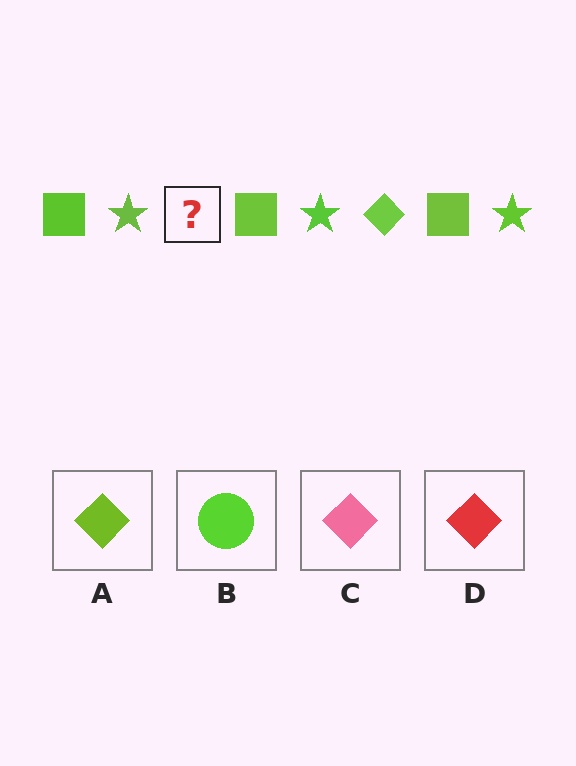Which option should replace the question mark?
Option A.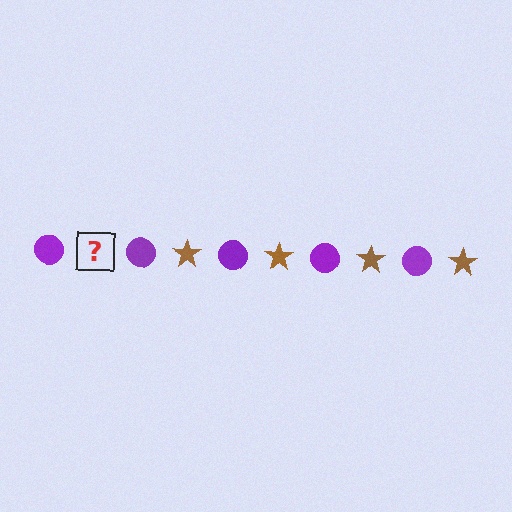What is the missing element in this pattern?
The missing element is a brown star.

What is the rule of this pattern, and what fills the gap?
The rule is that the pattern alternates between purple circle and brown star. The gap should be filled with a brown star.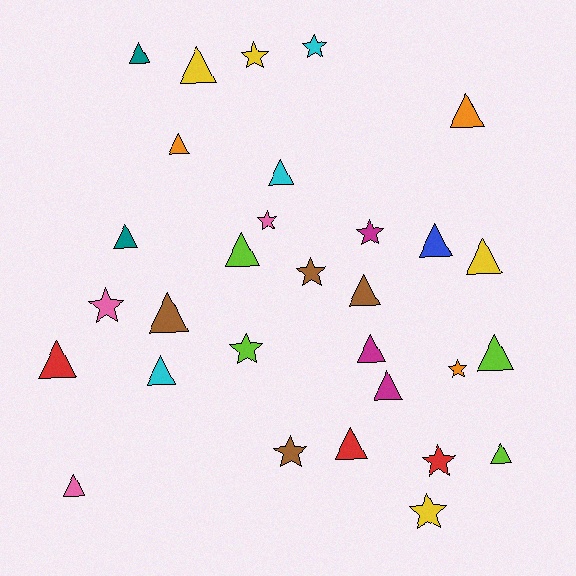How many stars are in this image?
There are 11 stars.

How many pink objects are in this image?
There are 3 pink objects.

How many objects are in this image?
There are 30 objects.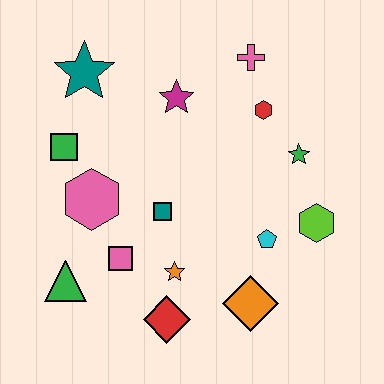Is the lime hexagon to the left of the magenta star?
No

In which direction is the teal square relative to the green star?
The teal square is to the left of the green star.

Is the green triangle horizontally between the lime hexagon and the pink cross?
No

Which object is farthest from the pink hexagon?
The lime hexagon is farthest from the pink hexagon.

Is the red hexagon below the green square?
No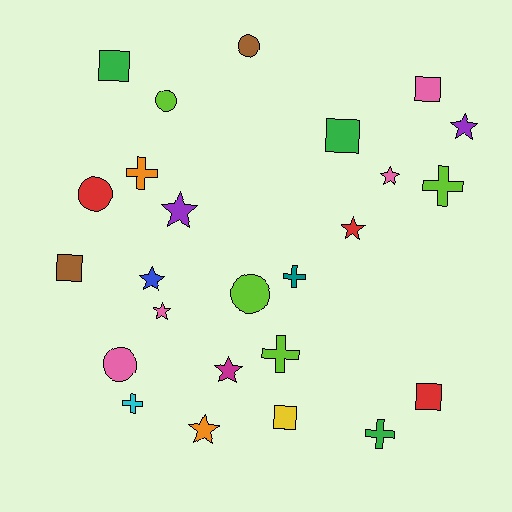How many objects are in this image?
There are 25 objects.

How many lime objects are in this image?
There are 4 lime objects.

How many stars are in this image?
There are 8 stars.